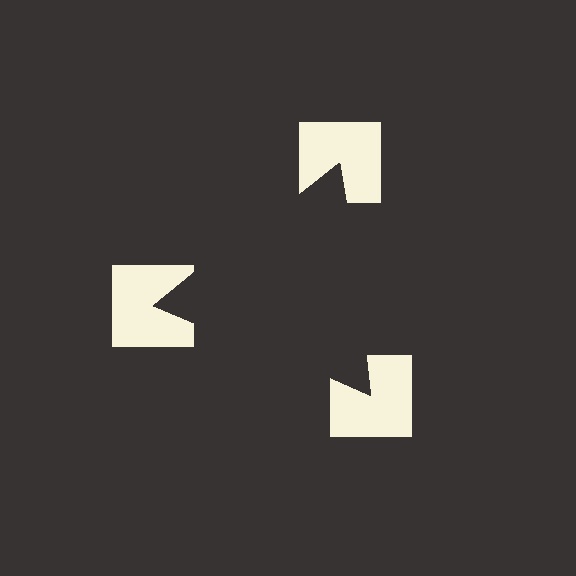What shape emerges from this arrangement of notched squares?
An illusory triangle — its edges are inferred from the aligned wedge cuts in the notched squares, not physically drawn.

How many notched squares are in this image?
There are 3 — one at each vertex of the illusory triangle.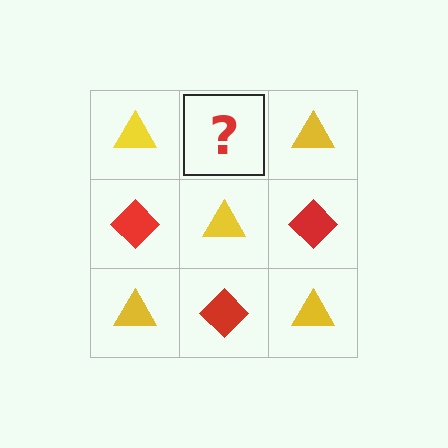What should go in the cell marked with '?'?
The missing cell should contain a red diamond.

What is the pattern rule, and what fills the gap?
The rule is that it alternates yellow triangle and red diamond in a checkerboard pattern. The gap should be filled with a red diamond.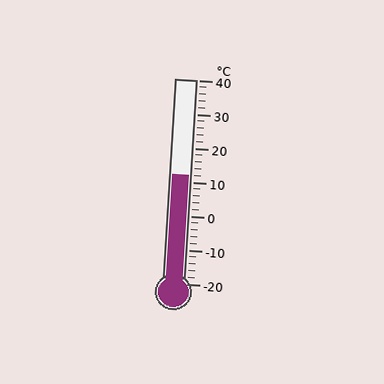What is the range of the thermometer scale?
The thermometer scale ranges from -20°C to 40°C.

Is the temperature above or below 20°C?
The temperature is below 20°C.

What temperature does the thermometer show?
The thermometer shows approximately 12°C.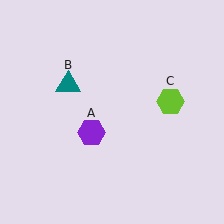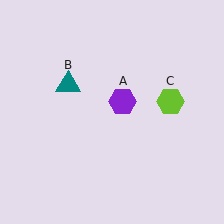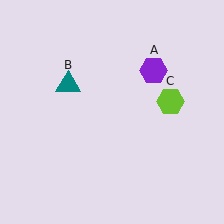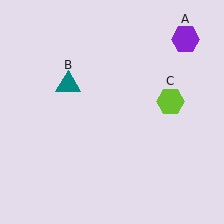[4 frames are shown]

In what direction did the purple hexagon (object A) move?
The purple hexagon (object A) moved up and to the right.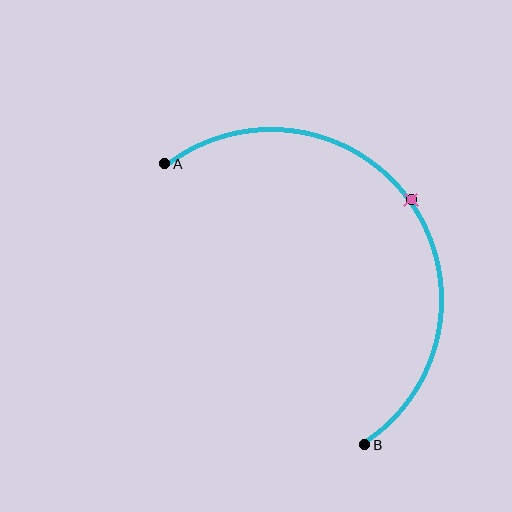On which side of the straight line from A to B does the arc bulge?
The arc bulges above and to the right of the straight line connecting A and B.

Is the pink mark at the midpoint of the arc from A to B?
Yes. The pink mark lies on the arc at equal arc-length from both A and B — it is the arc midpoint.